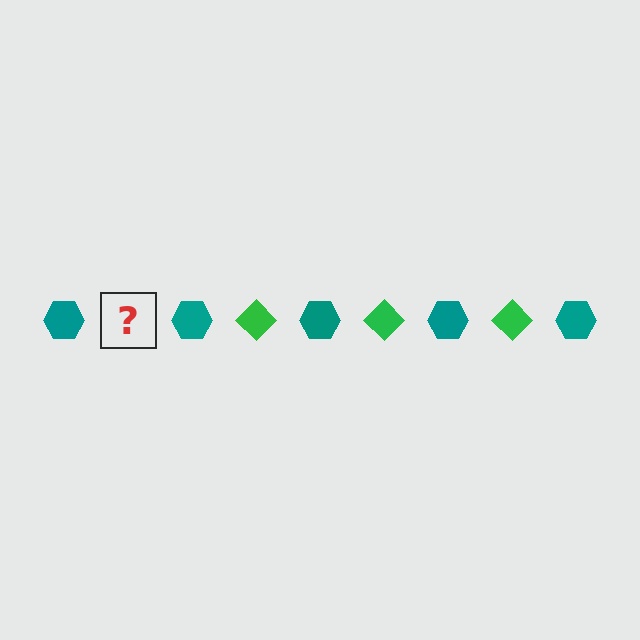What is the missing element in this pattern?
The missing element is a green diamond.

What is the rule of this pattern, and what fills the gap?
The rule is that the pattern alternates between teal hexagon and green diamond. The gap should be filled with a green diamond.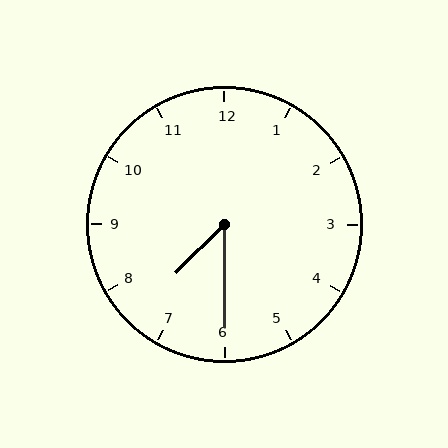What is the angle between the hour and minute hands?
Approximately 45 degrees.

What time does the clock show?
7:30.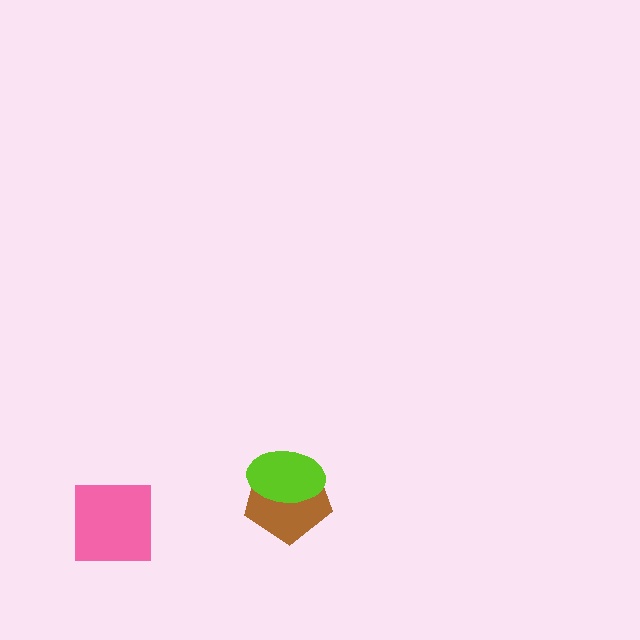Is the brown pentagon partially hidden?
Yes, it is partially covered by another shape.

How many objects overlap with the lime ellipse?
1 object overlaps with the lime ellipse.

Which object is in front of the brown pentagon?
The lime ellipse is in front of the brown pentagon.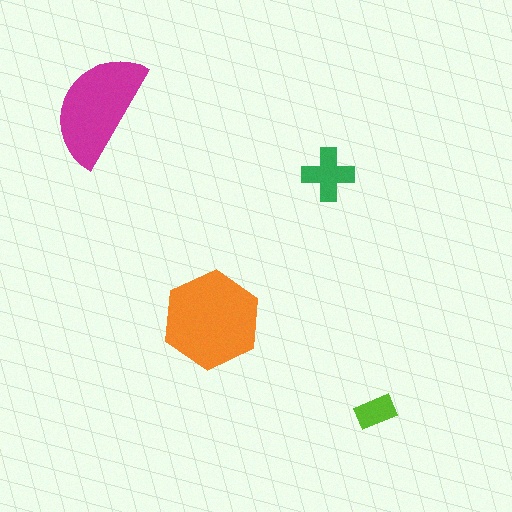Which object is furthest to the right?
The lime rectangle is rightmost.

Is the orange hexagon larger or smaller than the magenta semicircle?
Larger.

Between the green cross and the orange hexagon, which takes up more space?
The orange hexagon.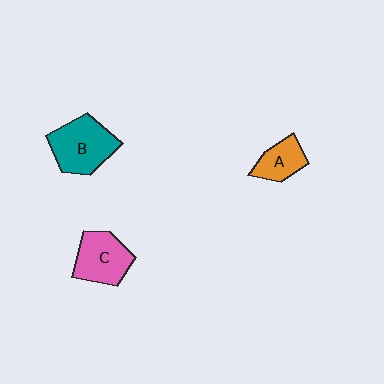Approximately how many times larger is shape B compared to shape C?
Approximately 1.2 times.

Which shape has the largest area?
Shape B (teal).